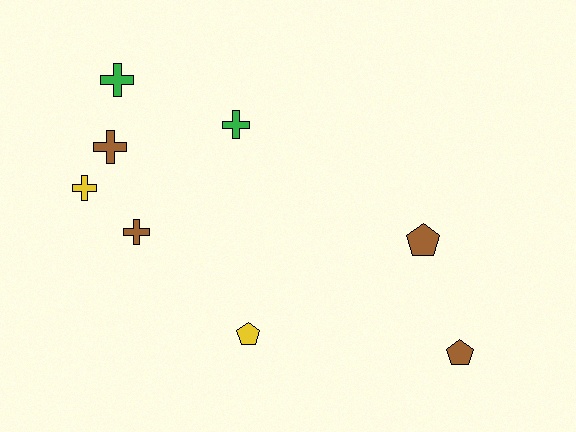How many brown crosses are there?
There are 2 brown crosses.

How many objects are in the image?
There are 8 objects.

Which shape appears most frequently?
Cross, with 5 objects.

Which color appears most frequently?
Brown, with 4 objects.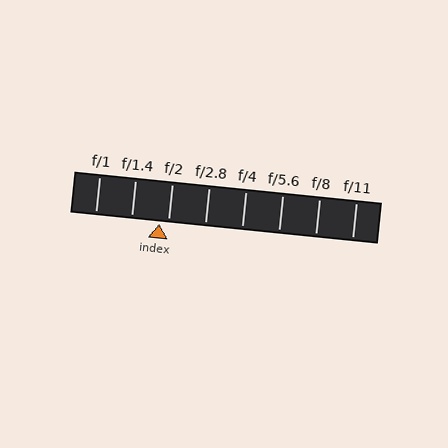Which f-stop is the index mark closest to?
The index mark is closest to f/2.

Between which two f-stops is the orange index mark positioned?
The index mark is between f/1.4 and f/2.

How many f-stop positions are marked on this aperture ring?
There are 8 f-stop positions marked.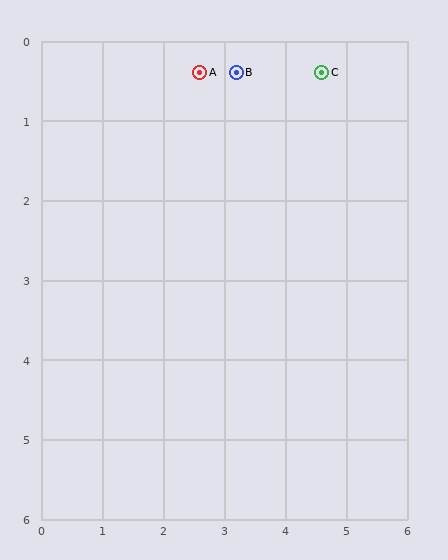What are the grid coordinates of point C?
Point C is at approximately (4.6, 0.4).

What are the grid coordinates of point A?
Point A is at approximately (2.6, 0.4).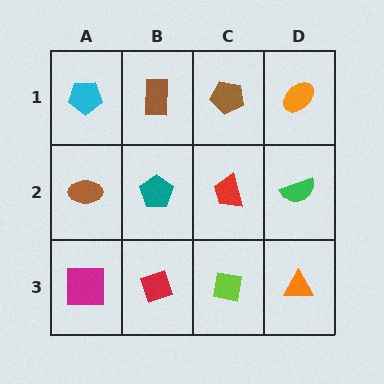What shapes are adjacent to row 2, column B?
A brown rectangle (row 1, column B), a red diamond (row 3, column B), a brown ellipse (row 2, column A), a red trapezoid (row 2, column C).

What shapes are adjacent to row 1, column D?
A green semicircle (row 2, column D), a brown pentagon (row 1, column C).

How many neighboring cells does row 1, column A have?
2.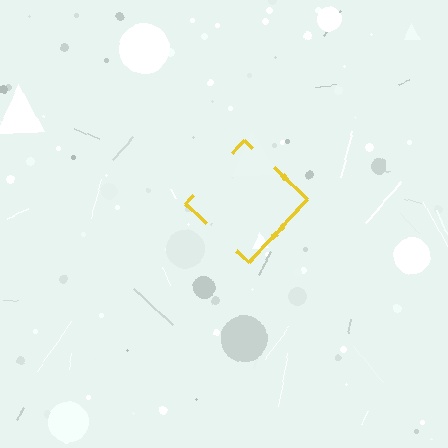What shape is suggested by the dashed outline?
The dashed outline suggests a diamond.